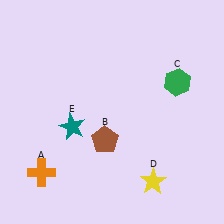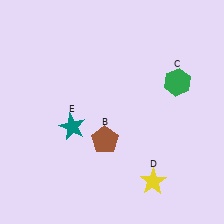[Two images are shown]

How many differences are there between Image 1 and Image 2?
There is 1 difference between the two images.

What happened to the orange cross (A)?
The orange cross (A) was removed in Image 2. It was in the bottom-left area of Image 1.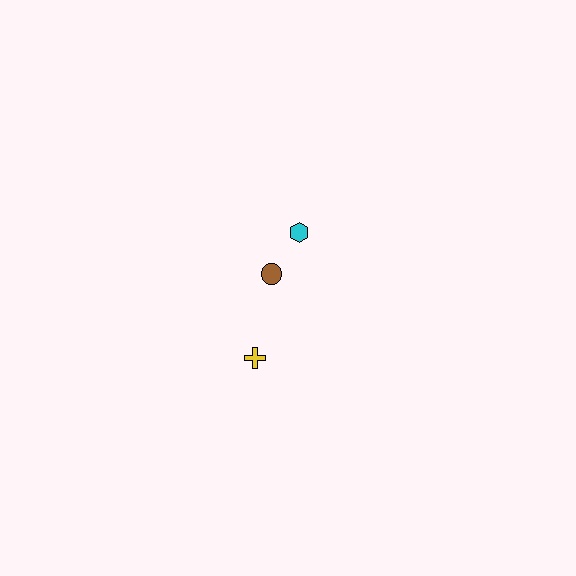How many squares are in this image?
There are no squares.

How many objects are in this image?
There are 3 objects.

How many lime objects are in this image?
There are no lime objects.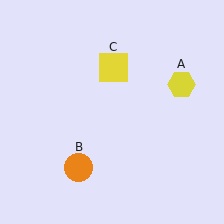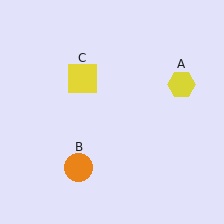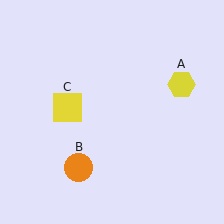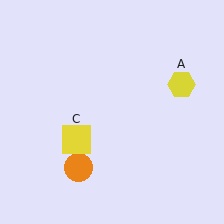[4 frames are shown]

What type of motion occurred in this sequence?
The yellow square (object C) rotated counterclockwise around the center of the scene.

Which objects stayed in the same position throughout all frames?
Yellow hexagon (object A) and orange circle (object B) remained stationary.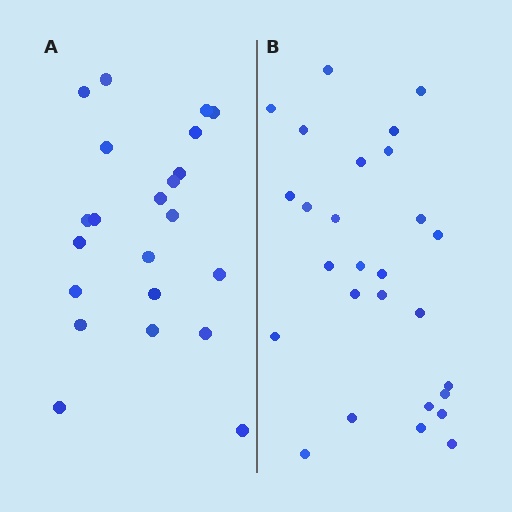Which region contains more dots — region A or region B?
Region B (the right region) has more dots.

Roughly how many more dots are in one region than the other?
Region B has about 5 more dots than region A.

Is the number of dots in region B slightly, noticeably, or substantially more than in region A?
Region B has only slightly more — the two regions are fairly close. The ratio is roughly 1.2 to 1.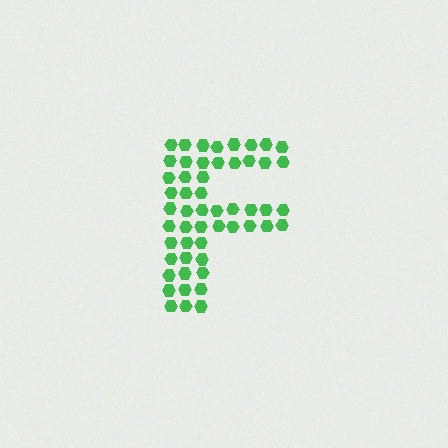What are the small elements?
The small elements are hexagons.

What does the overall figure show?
The overall figure shows the letter F.